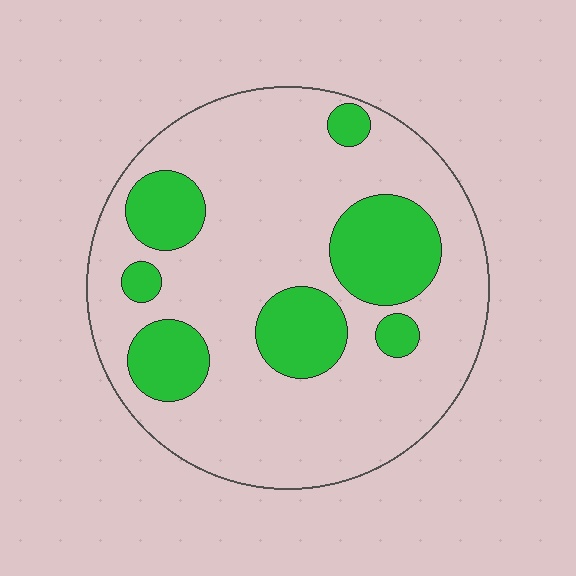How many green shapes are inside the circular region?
7.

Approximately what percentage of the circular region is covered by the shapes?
Approximately 25%.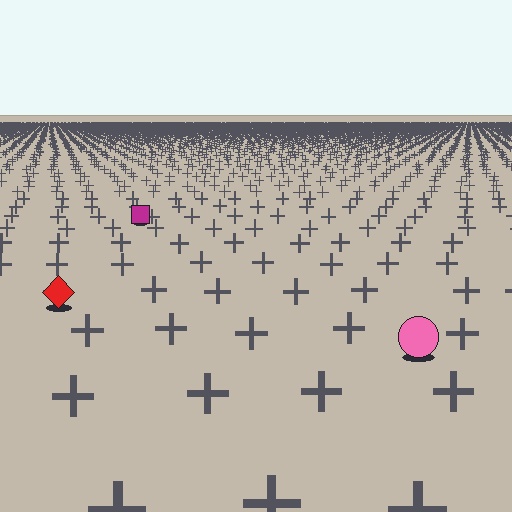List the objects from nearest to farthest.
From nearest to farthest: the pink circle, the red diamond, the magenta square.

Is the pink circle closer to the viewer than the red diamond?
Yes. The pink circle is closer — you can tell from the texture gradient: the ground texture is coarser near it.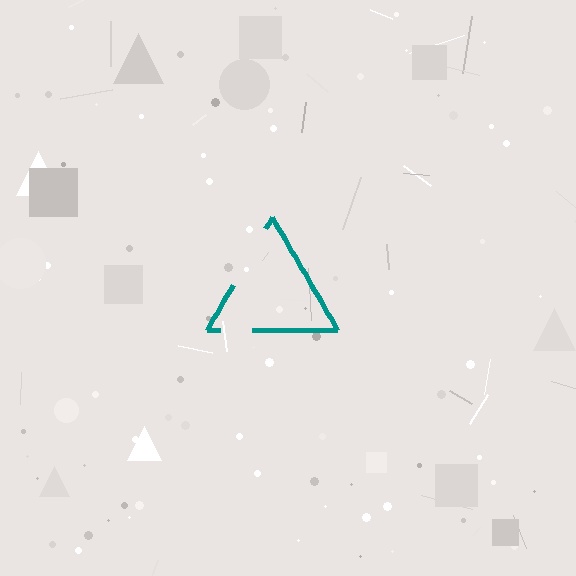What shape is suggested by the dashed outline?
The dashed outline suggests a triangle.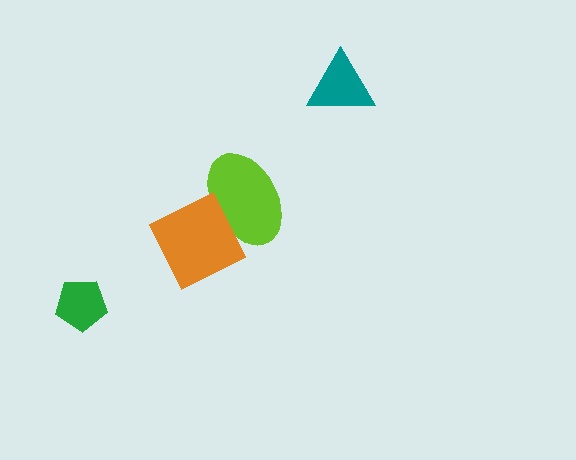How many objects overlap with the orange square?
1 object overlaps with the orange square.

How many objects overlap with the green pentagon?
0 objects overlap with the green pentagon.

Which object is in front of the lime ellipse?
The orange square is in front of the lime ellipse.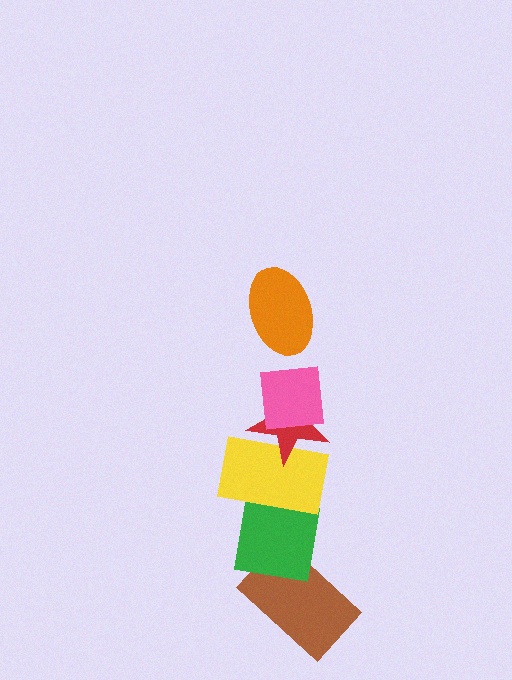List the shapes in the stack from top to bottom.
From top to bottom: the orange ellipse, the pink square, the red star, the yellow rectangle, the green square, the brown rectangle.